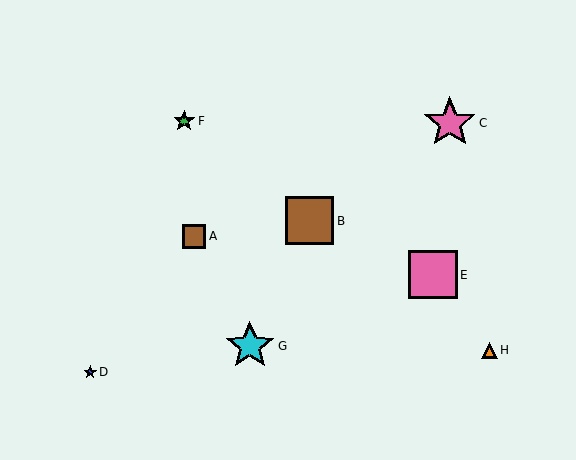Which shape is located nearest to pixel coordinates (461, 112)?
The pink star (labeled C) at (450, 123) is nearest to that location.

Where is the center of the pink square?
The center of the pink square is at (433, 275).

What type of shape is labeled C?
Shape C is a pink star.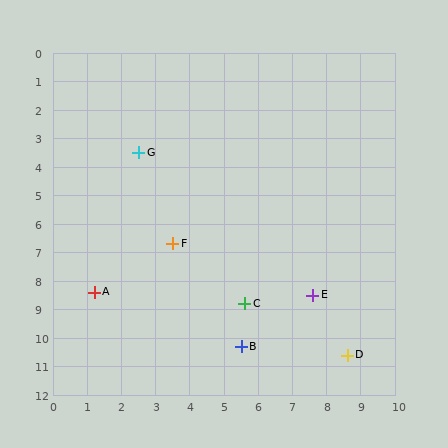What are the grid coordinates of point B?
Point B is at approximately (5.5, 10.3).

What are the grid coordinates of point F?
Point F is at approximately (3.5, 6.7).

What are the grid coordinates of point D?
Point D is at approximately (8.6, 10.6).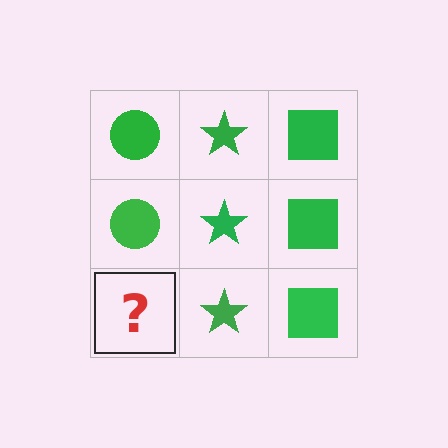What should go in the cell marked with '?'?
The missing cell should contain a green circle.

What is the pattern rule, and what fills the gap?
The rule is that each column has a consistent shape. The gap should be filled with a green circle.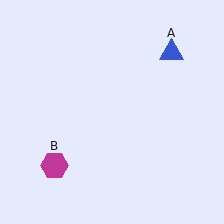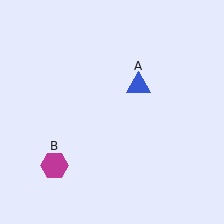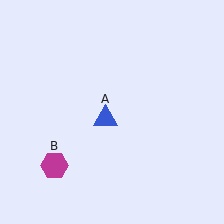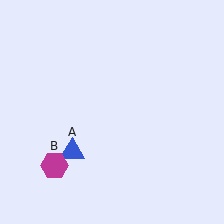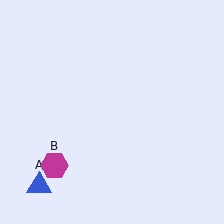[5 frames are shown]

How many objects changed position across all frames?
1 object changed position: blue triangle (object A).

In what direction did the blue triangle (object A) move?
The blue triangle (object A) moved down and to the left.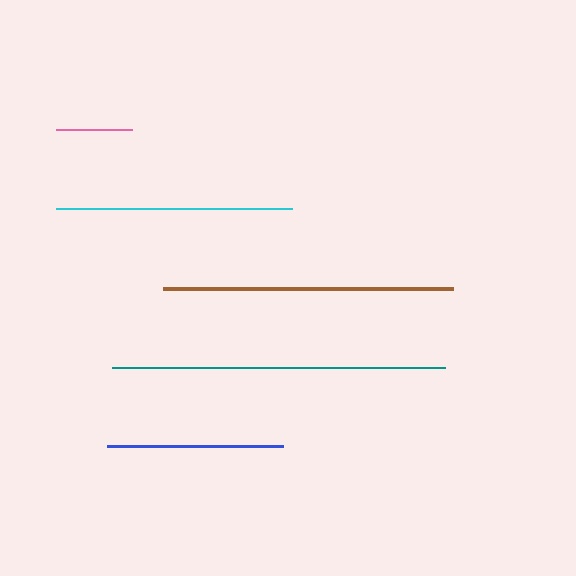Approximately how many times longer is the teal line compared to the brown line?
The teal line is approximately 1.1 times the length of the brown line.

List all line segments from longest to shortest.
From longest to shortest: teal, brown, cyan, blue, pink.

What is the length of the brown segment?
The brown segment is approximately 290 pixels long.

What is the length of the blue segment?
The blue segment is approximately 176 pixels long.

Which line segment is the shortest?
The pink line is the shortest at approximately 76 pixels.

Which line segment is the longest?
The teal line is the longest at approximately 333 pixels.